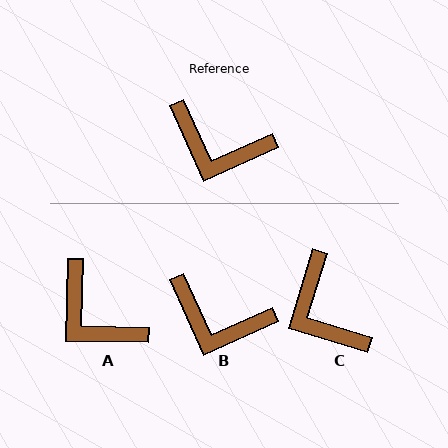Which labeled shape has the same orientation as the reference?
B.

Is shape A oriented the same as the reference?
No, it is off by about 25 degrees.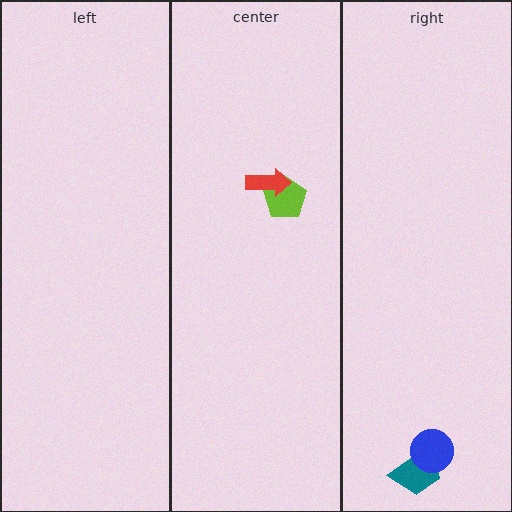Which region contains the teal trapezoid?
The right region.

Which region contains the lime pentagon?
The center region.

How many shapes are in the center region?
2.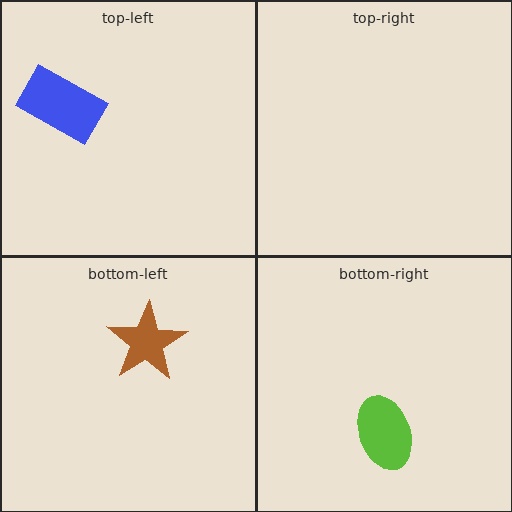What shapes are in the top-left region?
The blue rectangle.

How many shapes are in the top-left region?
1.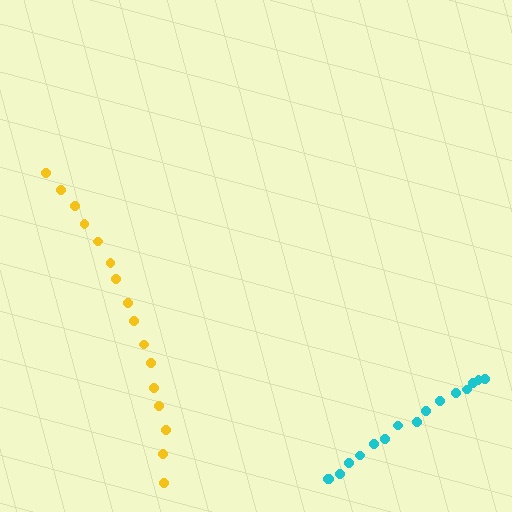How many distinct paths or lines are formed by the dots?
There are 2 distinct paths.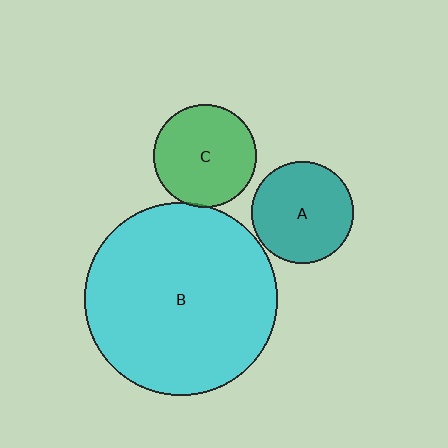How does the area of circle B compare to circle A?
Approximately 3.5 times.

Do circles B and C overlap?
Yes.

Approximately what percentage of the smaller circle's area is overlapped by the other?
Approximately 5%.